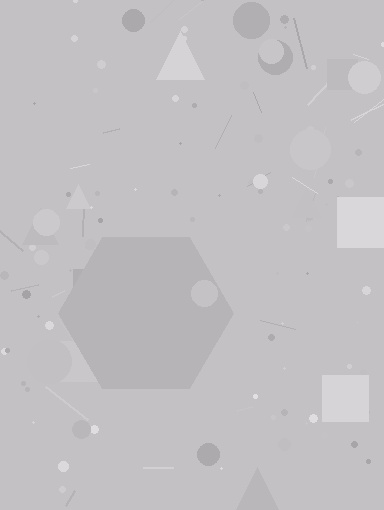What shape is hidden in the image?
A hexagon is hidden in the image.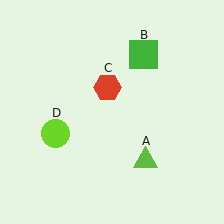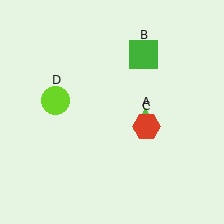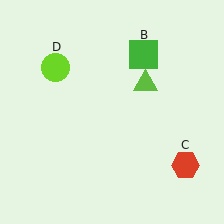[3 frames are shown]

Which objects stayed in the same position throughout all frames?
Green square (object B) remained stationary.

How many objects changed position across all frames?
3 objects changed position: lime triangle (object A), red hexagon (object C), lime circle (object D).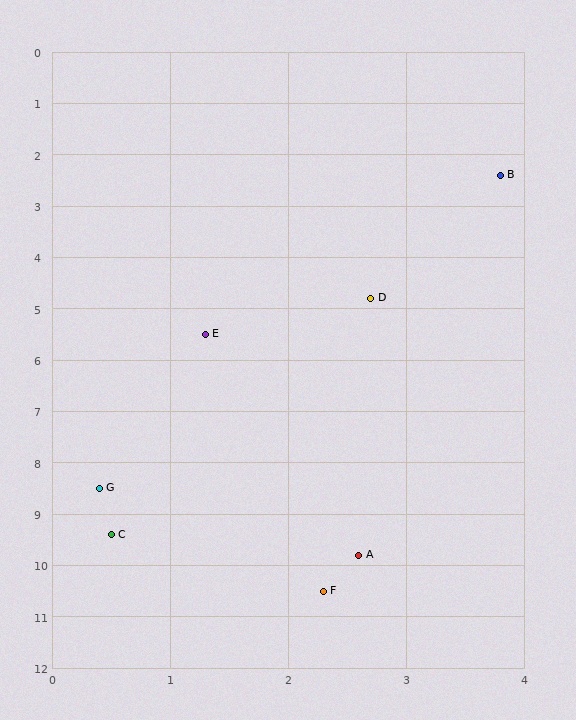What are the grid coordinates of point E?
Point E is at approximately (1.3, 5.5).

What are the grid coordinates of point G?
Point G is at approximately (0.4, 8.5).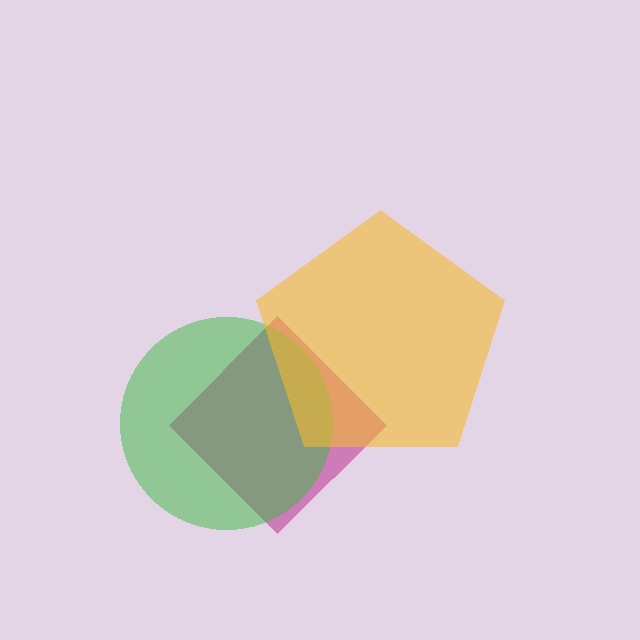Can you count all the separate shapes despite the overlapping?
Yes, there are 3 separate shapes.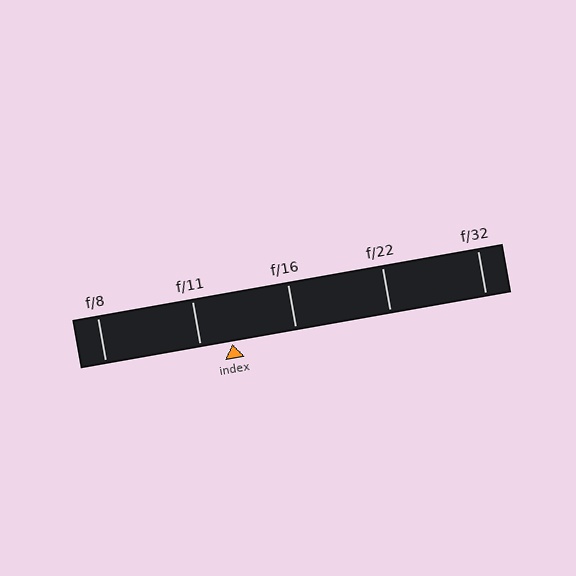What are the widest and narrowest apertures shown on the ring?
The widest aperture shown is f/8 and the narrowest is f/32.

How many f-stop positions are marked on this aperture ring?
There are 5 f-stop positions marked.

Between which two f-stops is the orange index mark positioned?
The index mark is between f/11 and f/16.